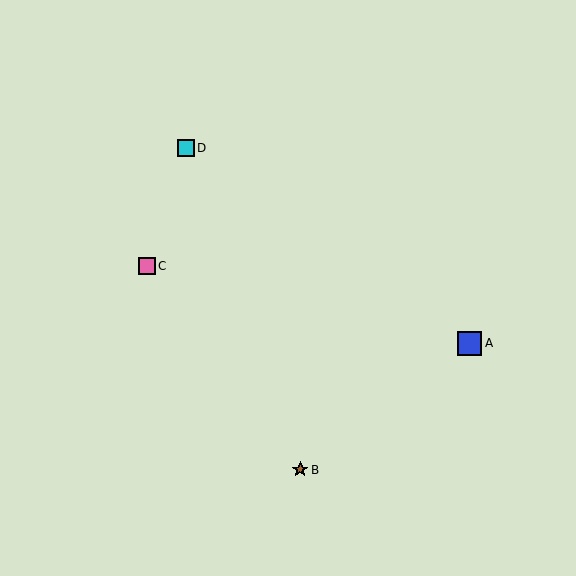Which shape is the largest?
The blue square (labeled A) is the largest.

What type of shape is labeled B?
Shape B is a brown star.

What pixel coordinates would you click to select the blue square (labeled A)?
Click at (469, 343) to select the blue square A.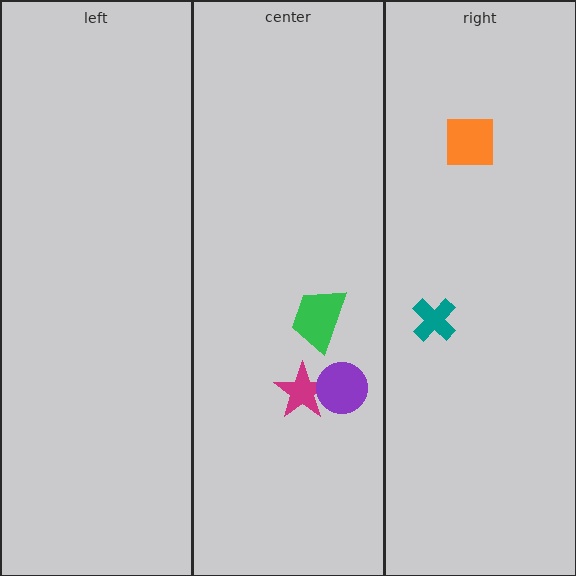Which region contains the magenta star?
The center region.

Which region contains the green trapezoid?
The center region.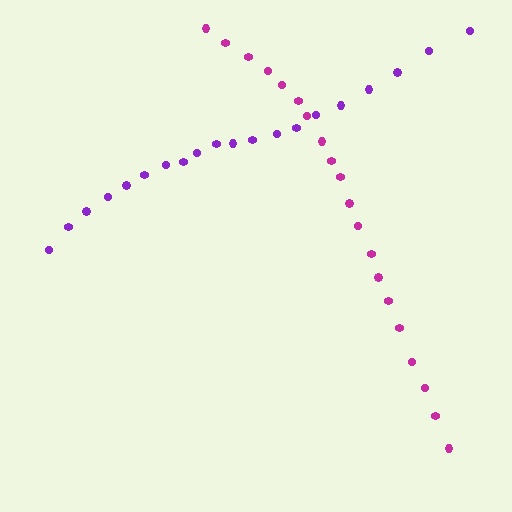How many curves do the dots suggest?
There are 2 distinct paths.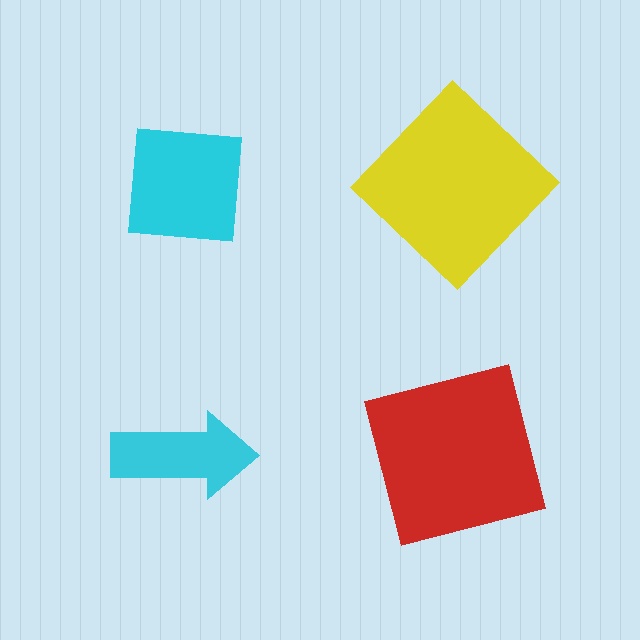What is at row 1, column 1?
A cyan square.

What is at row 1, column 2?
A yellow diamond.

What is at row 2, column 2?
A red square.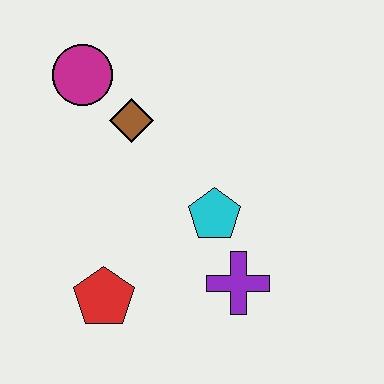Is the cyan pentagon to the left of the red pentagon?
No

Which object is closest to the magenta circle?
The brown diamond is closest to the magenta circle.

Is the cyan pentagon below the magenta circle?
Yes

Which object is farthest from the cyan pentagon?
The magenta circle is farthest from the cyan pentagon.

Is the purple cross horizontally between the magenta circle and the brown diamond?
No